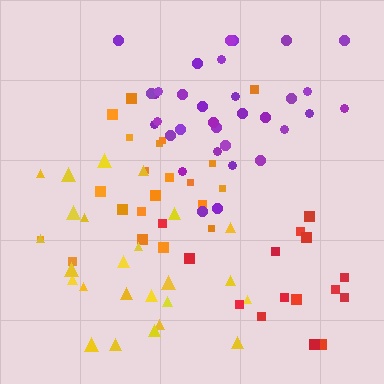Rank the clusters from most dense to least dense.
purple, orange, red, yellow.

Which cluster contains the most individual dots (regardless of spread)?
Purple (33).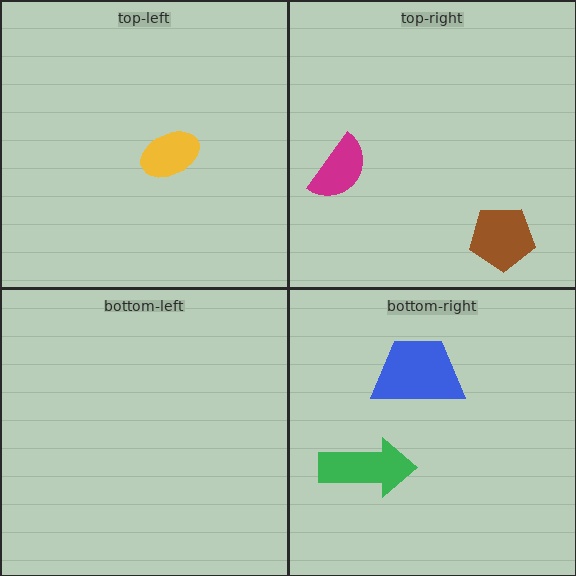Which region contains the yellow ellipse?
The top-left region.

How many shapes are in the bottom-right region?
2.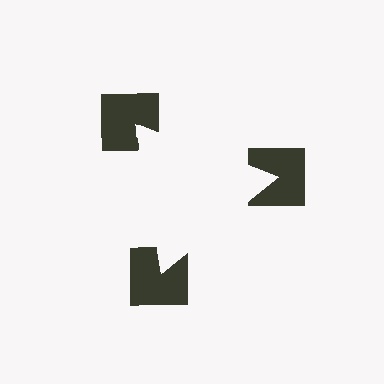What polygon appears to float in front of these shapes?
An illusory triangle — its edges are inferred from the aligned wedge cuts in the notched squares, not physically drawn.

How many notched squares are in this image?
There are 3 — one at each vertex of the illusory triangle.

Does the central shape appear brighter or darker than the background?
It typically appears slightly brighter than the background, even though no actual brightness change is drawn.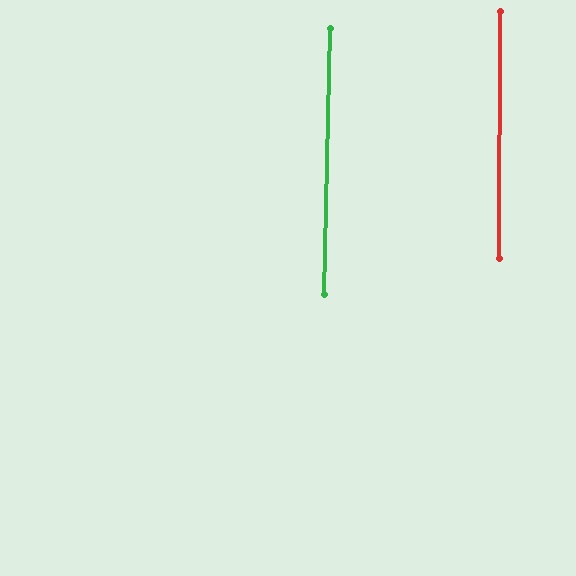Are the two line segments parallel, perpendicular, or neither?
Parallel — their directions differ by only 1.3°.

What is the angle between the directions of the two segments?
Approximately 1 degree.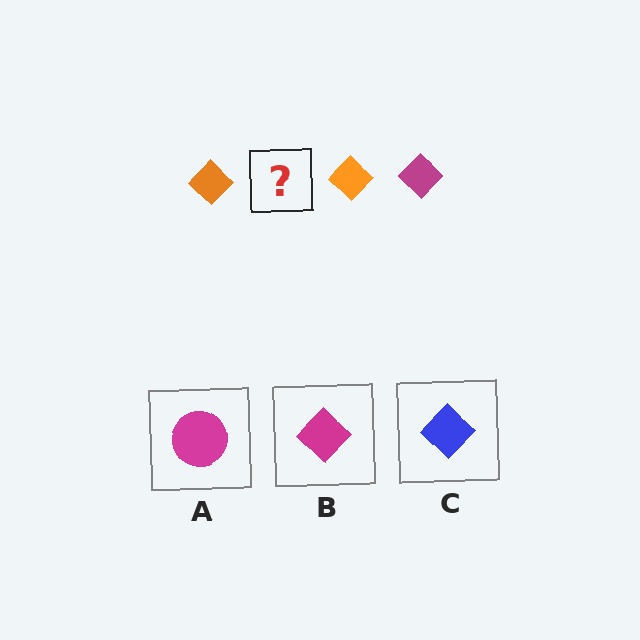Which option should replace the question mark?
Option B.